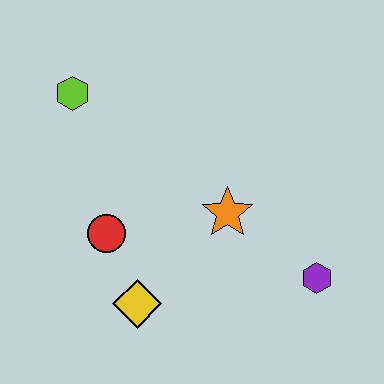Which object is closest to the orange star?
The purple hexagon is closest to the orange star.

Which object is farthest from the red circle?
The purple hexagon is farthest from the red circle.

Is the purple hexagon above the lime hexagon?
No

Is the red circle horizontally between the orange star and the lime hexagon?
Yes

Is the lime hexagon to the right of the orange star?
No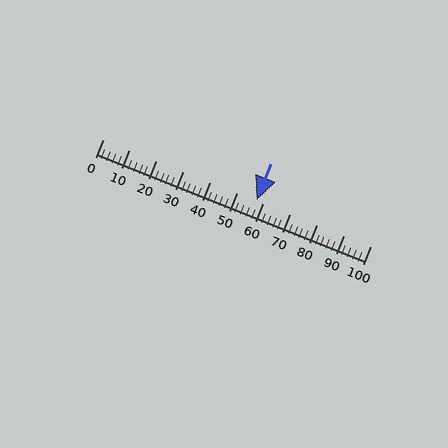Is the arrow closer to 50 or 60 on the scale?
The arrow is closer to 60.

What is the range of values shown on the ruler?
The ruler shows values from 0 to 100.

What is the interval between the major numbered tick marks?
The major tick marks are spaced 10 units apart.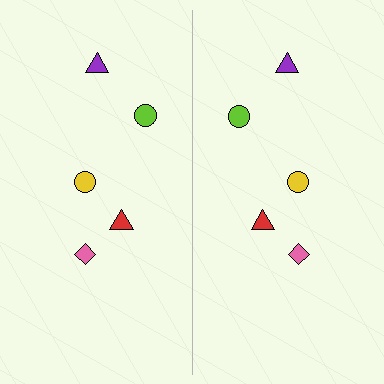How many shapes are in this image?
There are 10 shapes in this image.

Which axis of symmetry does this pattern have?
The pattern has a vertical axis of symmetry running through the center of the image.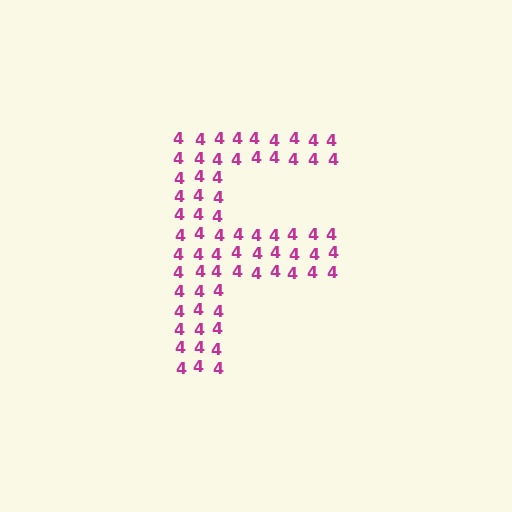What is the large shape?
The large shape is the letter F.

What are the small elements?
The small elements are digit 4's.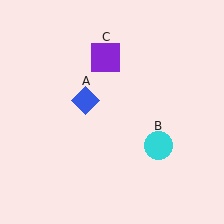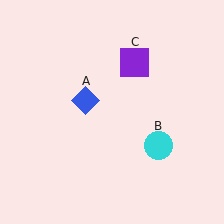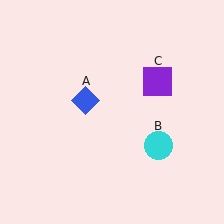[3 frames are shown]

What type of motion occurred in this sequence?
The purple square (object C) rotated clockwise around the center of the scene.